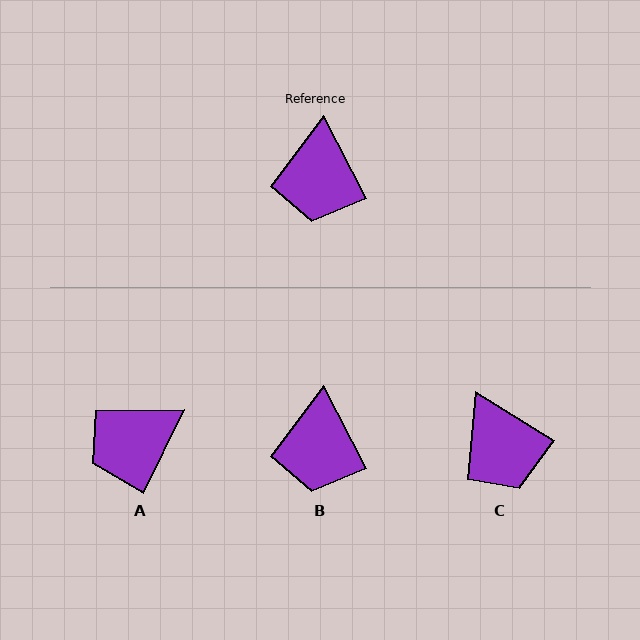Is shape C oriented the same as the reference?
No, it is off by about 31 degrees.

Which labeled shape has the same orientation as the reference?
B.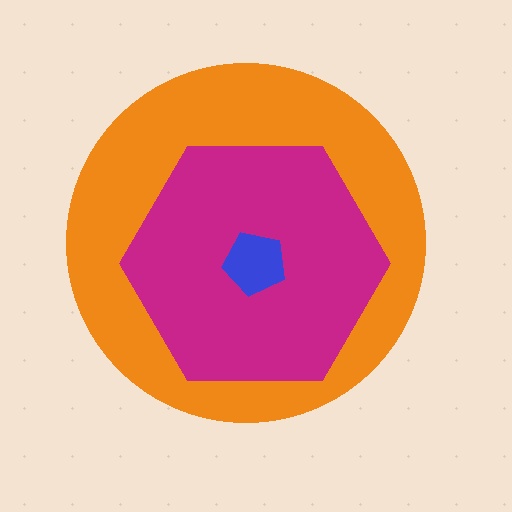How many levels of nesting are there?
3.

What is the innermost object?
The blue pentagon.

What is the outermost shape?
The orange circle.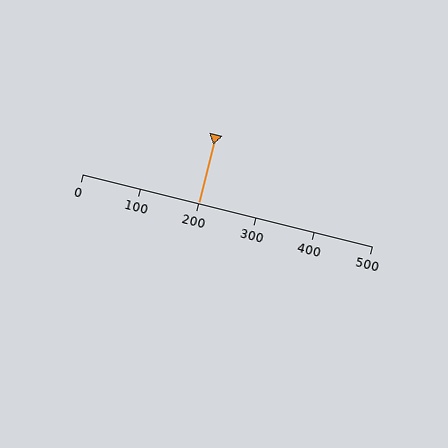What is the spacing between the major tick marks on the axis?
The major ticks are spaced 100 apart.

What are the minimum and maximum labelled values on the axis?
The axis runs from 0 to 500.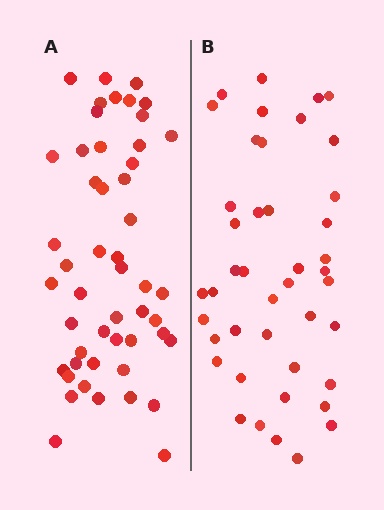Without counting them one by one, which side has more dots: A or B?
Region A (the left region) has more dots.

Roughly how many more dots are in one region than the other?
Region A has roughly 8 or so more dots than region B.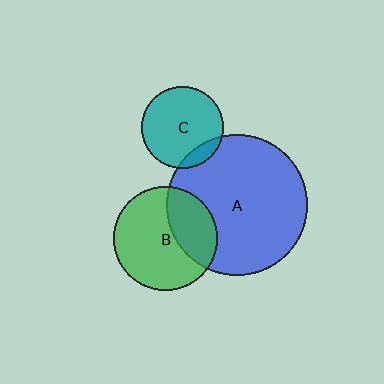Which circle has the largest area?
Circle A (blue).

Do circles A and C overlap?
Yes.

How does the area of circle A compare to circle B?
Approximately 1.9 times.